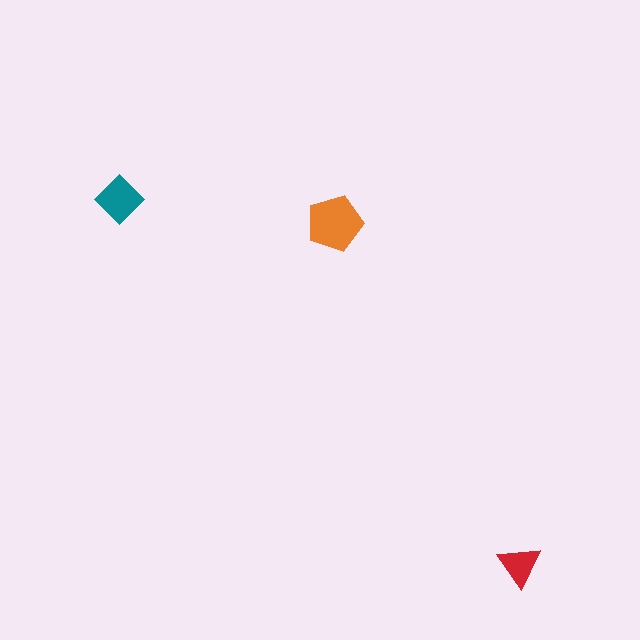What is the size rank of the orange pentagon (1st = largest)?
1st.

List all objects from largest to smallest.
The orange pentagon, the teal diamond, the red triangle.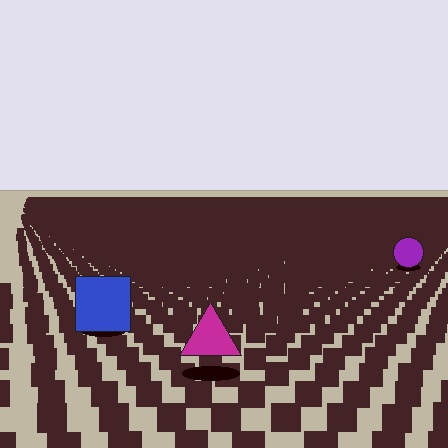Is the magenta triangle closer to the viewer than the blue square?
Yes. The magenta triangle is closer — you can tell from the texture gradient: the ground texture is coarser near it.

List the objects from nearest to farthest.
From nearest to farthest: the magenta triangle, the blue square, the purple circle.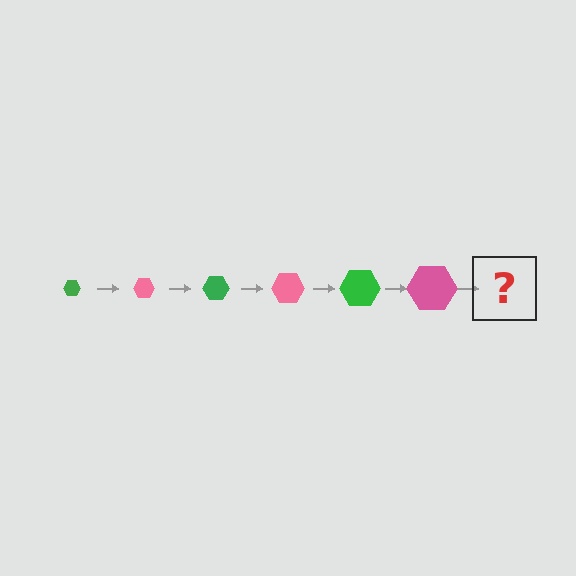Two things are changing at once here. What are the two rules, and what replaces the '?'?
The two rules are that the hexagon grows larger each step and the color cycles through green and pink. The '?' should be a green hexagon, larger than the previous one.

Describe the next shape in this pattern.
It should be a green hexagon, larger than the previous one.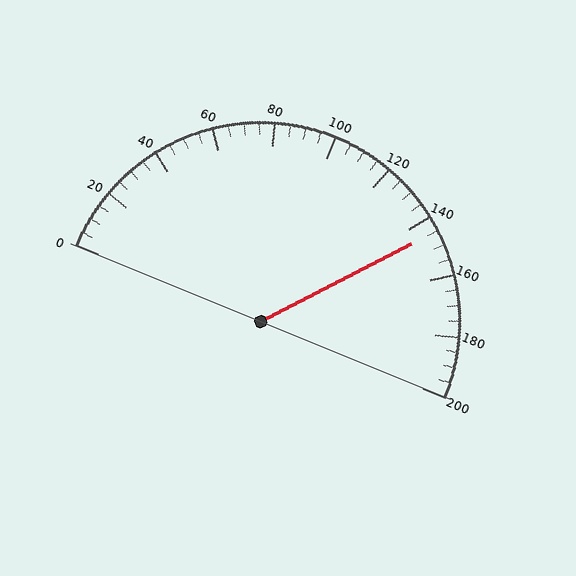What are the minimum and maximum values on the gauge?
The gauge ranges from 0 to 200.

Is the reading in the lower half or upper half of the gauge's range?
The reading is in the upper half of the range (0 to 200).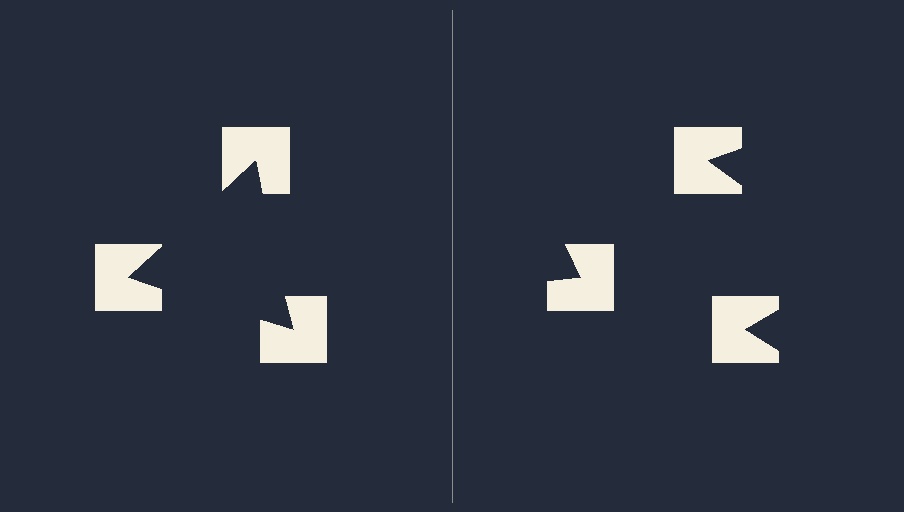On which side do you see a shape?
An illusory triangle appears on the left side. On the right side the wedge cuts are rotated, so no coherent shape forms.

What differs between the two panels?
The notched squares are positioned identically on both sides; only the wedge orientations differ. On the left they align to a triangle; on the right they are misaligned.